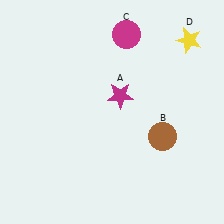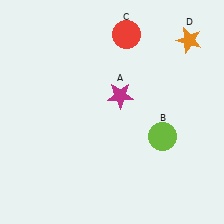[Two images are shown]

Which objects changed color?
B changed from brown to lime. C changed from magenta to red. D changed from yellow to orange.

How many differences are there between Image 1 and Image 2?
There are 3 differences between the two images.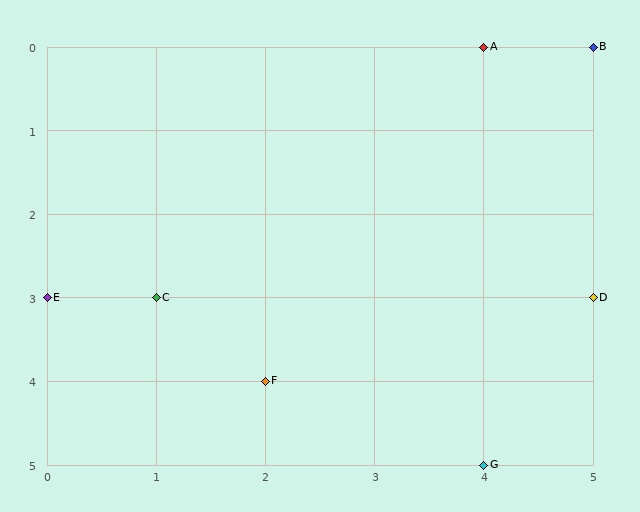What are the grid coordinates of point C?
Point C is at grid coordinates (1, 3).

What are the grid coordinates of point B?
Point B is at grid coordinates (5, 0).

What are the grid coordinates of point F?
Point F is at grid coordinates (2, 4).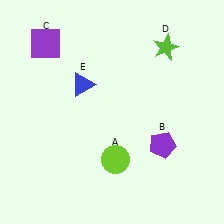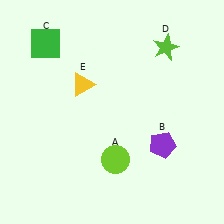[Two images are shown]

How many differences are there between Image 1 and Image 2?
There are 2 differences between the two images.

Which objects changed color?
C changed from purple to green. E changed from blue to yellow.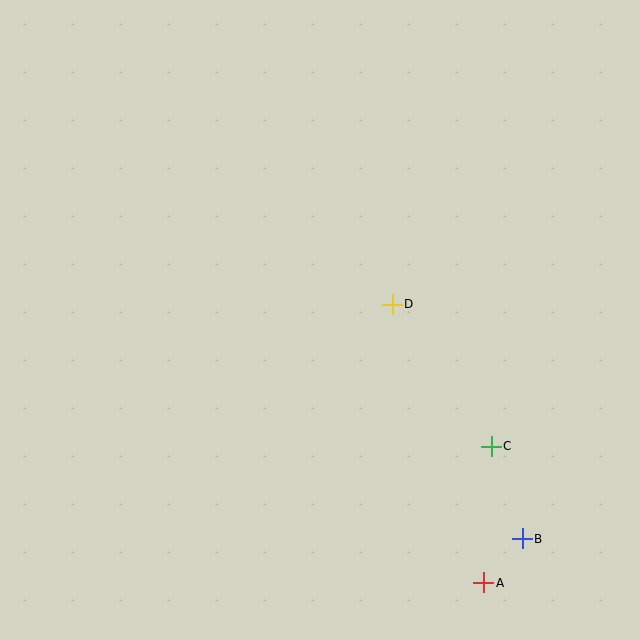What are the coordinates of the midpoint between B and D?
The midpoint between B and D is at (457, 421).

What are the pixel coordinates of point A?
Point A is at (484, 583).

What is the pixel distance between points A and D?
The distance between A and D is 293 pixels.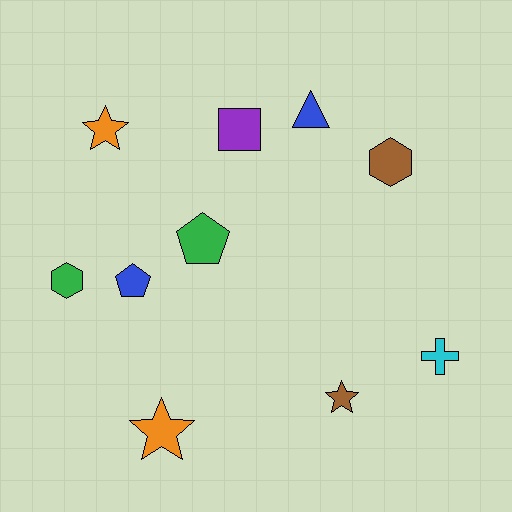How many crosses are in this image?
There is 1 cross.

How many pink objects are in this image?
There are no pink objects.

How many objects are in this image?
There are 10 objects.